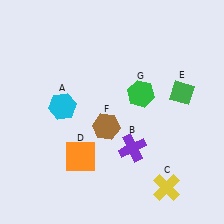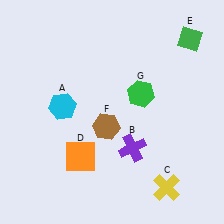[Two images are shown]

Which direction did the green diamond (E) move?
The green diamond (E) moved up.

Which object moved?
The green diamond (E) moved up.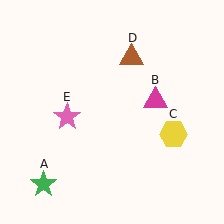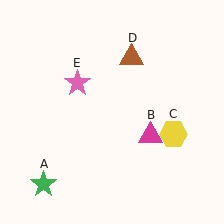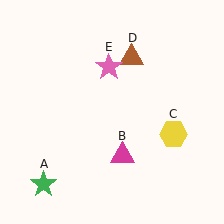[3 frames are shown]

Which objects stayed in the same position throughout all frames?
Green star (object A) and yellow hexagon (object C) and brown triangle (object D) remained stationary.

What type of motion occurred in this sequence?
The magenta triangle (object B), pink star (object E) rotated clockwise around the center of the scene.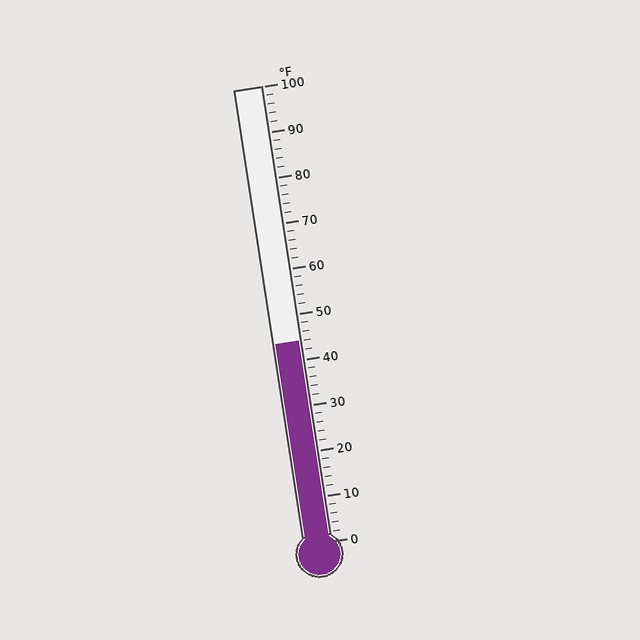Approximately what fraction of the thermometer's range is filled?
The thermometer is filled to approximately 45% of its range.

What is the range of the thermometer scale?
The thermometer scale ranges from 0°F to 100°F.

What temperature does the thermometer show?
The thermometer shows approximately 44°F.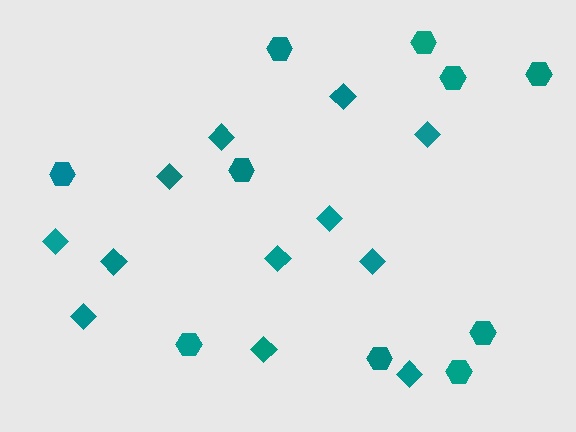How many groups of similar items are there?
There are 2 groups: one group of diamonds (12) and one group of hexagons (10).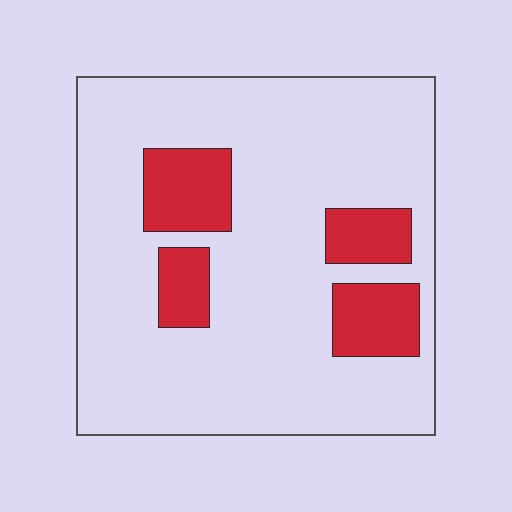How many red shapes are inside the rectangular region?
4.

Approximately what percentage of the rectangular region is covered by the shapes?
Approximately 20%.